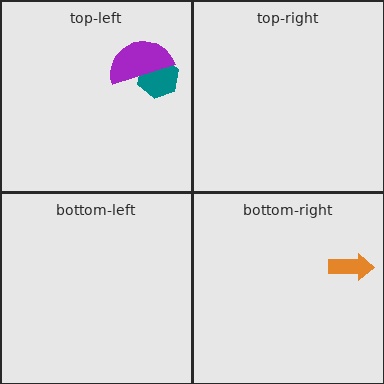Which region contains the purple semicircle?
The top-left region.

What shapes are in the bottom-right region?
The orange arrow.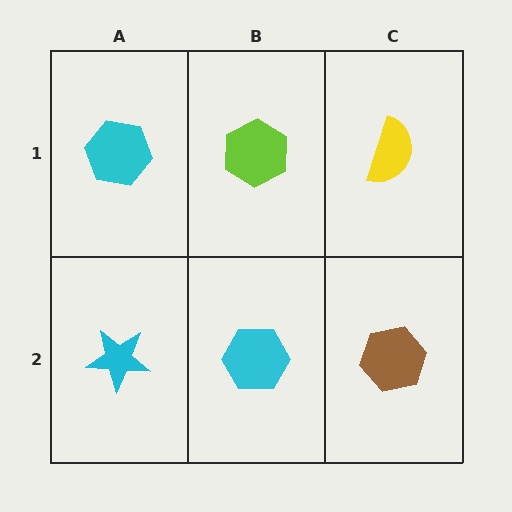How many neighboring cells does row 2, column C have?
2.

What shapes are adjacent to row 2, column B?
A lime hexagon (row 1, column B), a cyan star (row 2, column A), a brown hexagon (row 2, column C).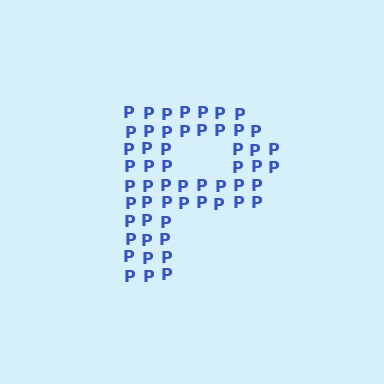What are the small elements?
The small elements are letter P's.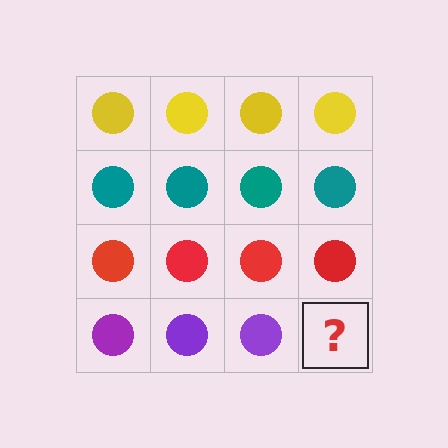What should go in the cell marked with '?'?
The missing cell should contain a purple circle.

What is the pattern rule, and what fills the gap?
The rule is that each row has a consistent color. The gap should be filled with a purple circle.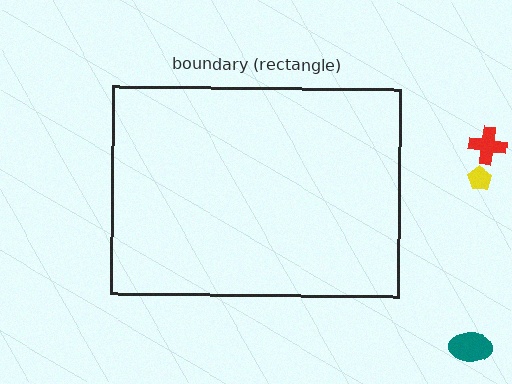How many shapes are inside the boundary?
0 inside, 3 outside.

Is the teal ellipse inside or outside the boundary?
Outside.